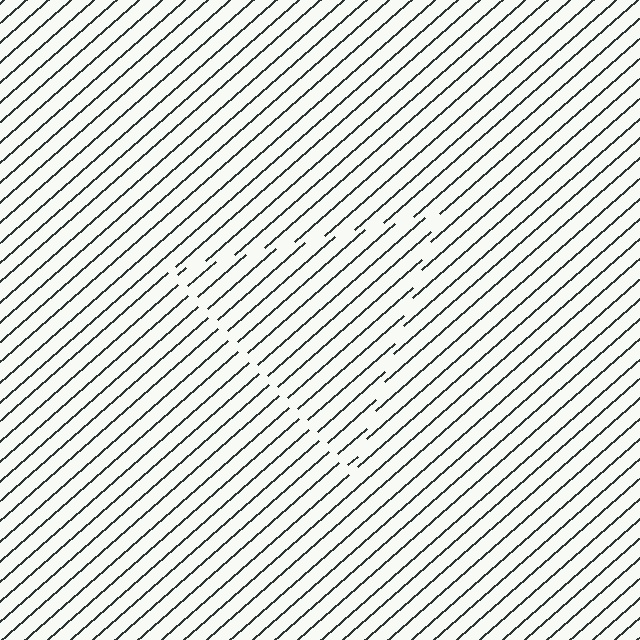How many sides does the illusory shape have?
3 sides — the line-ends trace a triangle.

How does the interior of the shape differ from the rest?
The interior of the shape contains the same grating, shifted by half a period — the contour is defined by the phase discontinuity where line-ends from the inner and outer gratings abut.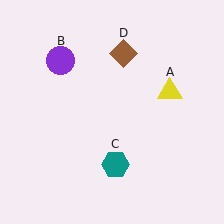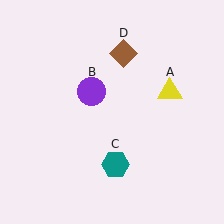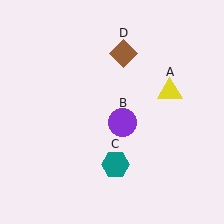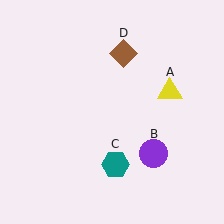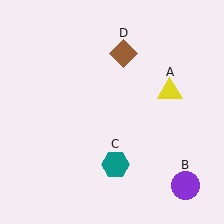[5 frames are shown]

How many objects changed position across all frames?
1 object changed position: purple circle (object B).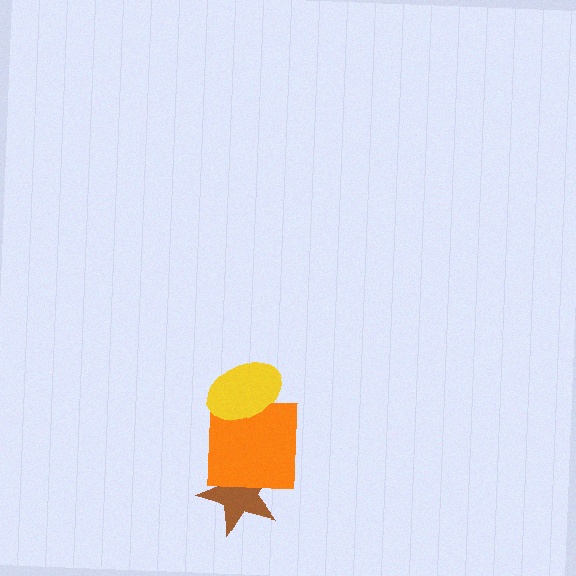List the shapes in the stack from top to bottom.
From top to bottom: the yellow ellipse, the orange square, the brown star.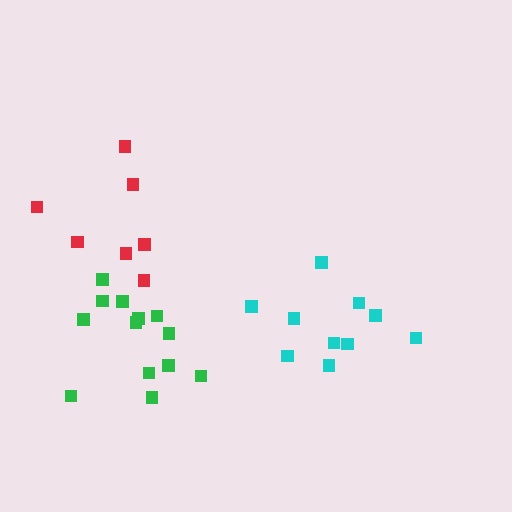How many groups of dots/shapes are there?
There are 3 groups.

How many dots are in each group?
Group 1: 13 dots, Group 2: 7 dots, Group 3: 10 dots (30 total).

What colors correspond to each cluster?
The clusters are colored: green, red, cyan.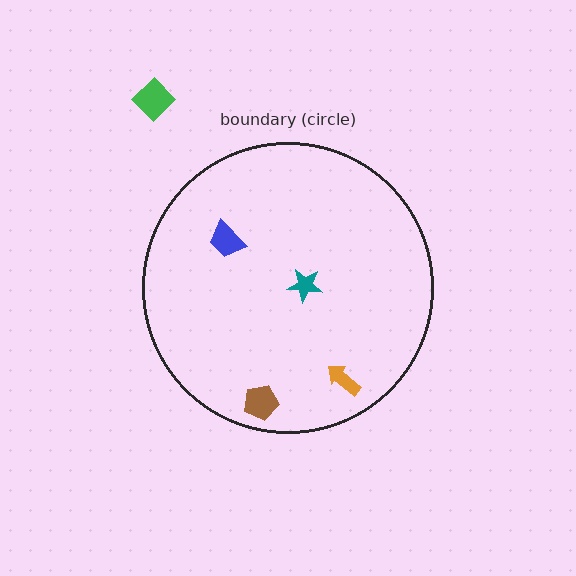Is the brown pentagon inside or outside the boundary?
Inside.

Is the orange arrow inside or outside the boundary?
Inside.